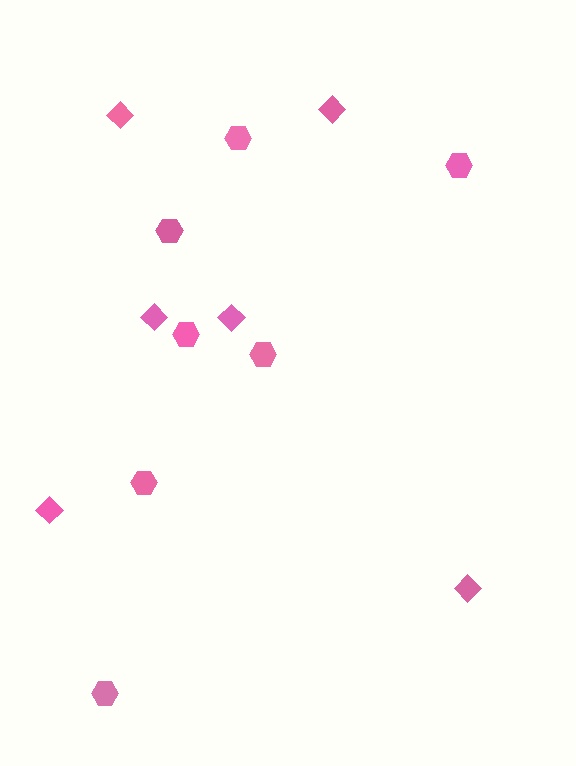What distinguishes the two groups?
There are 2 groups: one group of diamonds (6) and one group of hexagons (7).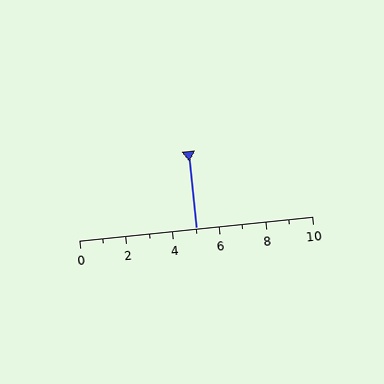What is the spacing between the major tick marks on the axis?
The major ticks are spaced 2 apart.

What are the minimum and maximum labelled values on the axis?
The axis runs from 0 to 10.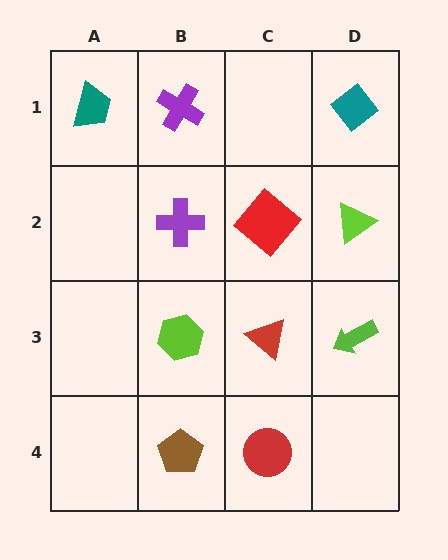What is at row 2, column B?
A purple cross.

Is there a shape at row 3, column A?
No, that cell is empty.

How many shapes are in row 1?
3 shapes.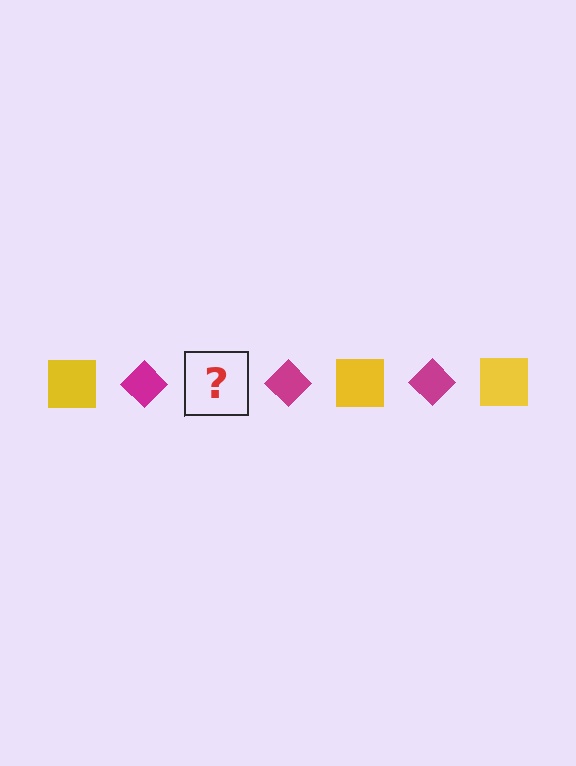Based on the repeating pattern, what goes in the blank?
The blank should be a yellow square.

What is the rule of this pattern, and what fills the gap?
The rule is that the pattern alternates between yellow square and magenta diamond. The gap should be filled with a yellow square.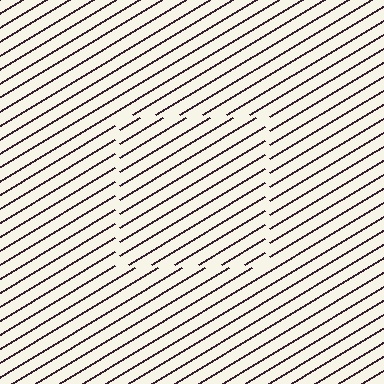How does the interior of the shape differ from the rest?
The interior of the shape contains the same grating, shifted by half a period — the contour is defined by the phase discontinuity where line-ends from the inner and outer gratings abut.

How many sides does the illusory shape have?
4 sides — the line-ends trace a square.